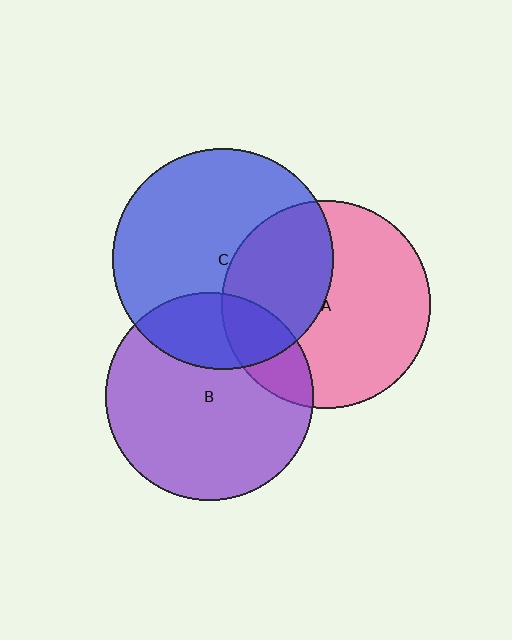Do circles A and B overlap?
Yes.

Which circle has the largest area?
Circle C (blue).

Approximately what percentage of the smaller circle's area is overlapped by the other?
Approximately 20%.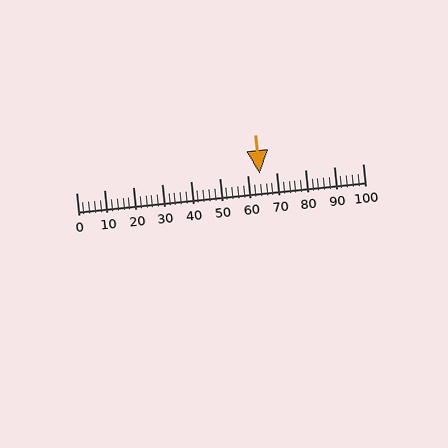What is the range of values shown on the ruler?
The ruler shows values from 0 to 100.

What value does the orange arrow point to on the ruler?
The orange arrow points to approximately 64.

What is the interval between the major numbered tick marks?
The major tick marks are spaced 10 units apart.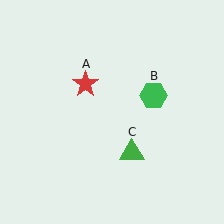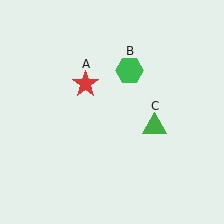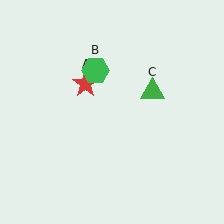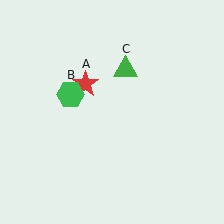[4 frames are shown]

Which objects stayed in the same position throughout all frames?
Red star (object A) remained stationary.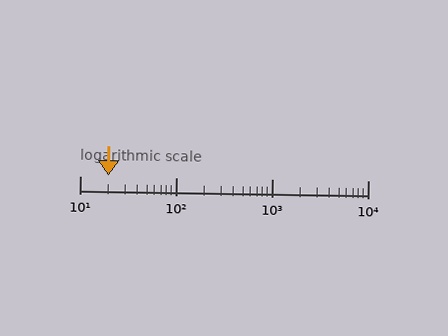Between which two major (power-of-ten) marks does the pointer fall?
The pointer is between 10 and 100.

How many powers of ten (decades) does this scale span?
The scale spans 3 decades, from 10 to 10000.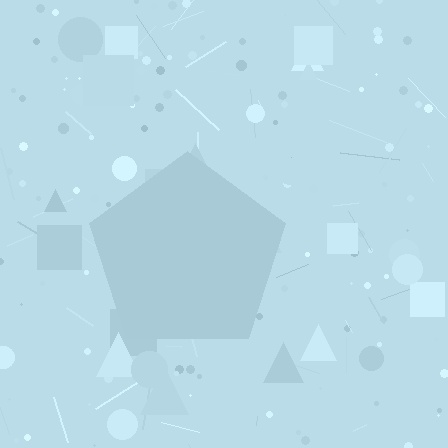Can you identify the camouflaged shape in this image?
The camouflaged shape is a pentagon.